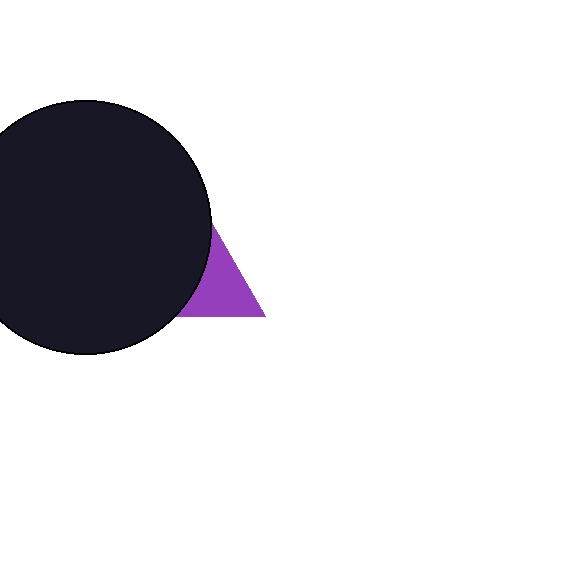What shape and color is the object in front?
The object in front is a black circle.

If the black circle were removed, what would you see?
You would see the complete purple triangle.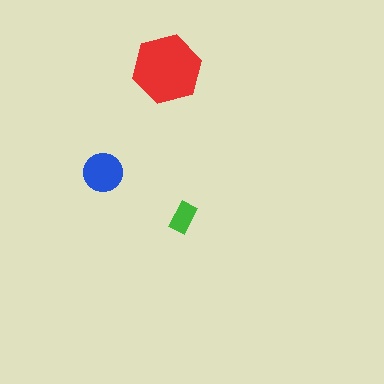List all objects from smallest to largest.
The green rectangle, the blue circle, the red hexagon.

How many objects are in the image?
There are 3 objects in the image.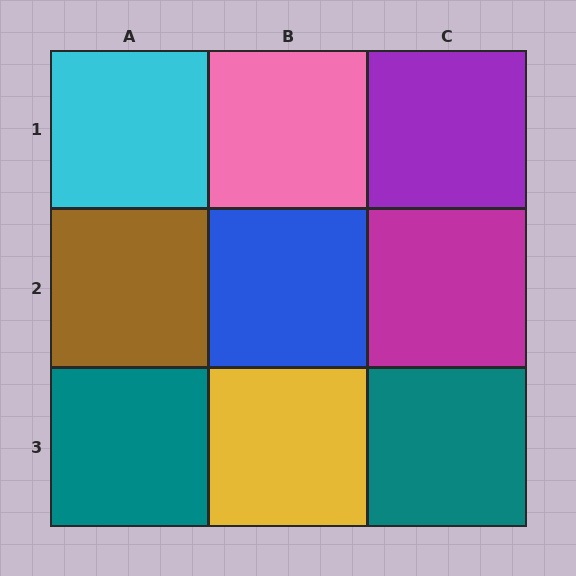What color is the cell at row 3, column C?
Teal.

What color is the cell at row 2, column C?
Magenta.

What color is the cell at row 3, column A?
Teal.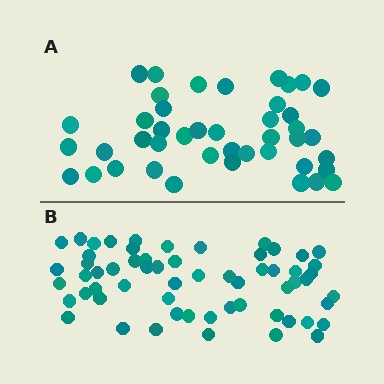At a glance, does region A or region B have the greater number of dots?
Region B (the bottom region) has more dots.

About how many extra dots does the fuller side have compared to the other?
Region B has approximately 15 more dots than region A.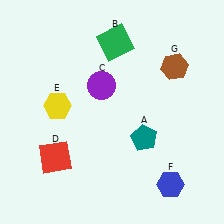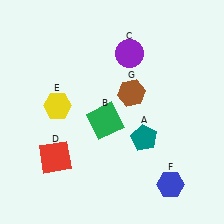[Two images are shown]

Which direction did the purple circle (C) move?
The purple circle (C) moved up.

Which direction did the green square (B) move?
The green square (B) moved down.